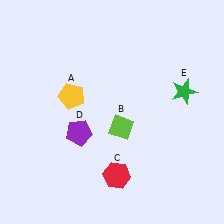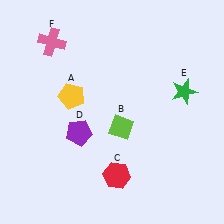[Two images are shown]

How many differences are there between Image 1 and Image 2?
There is 1 difference between the two images.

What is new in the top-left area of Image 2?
A pink cross (F) was added in the top-left area of Image 2.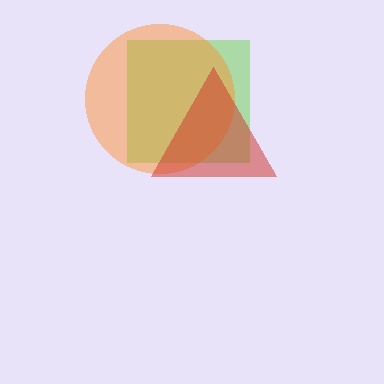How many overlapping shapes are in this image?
There are 3 overlapping shapes in the image.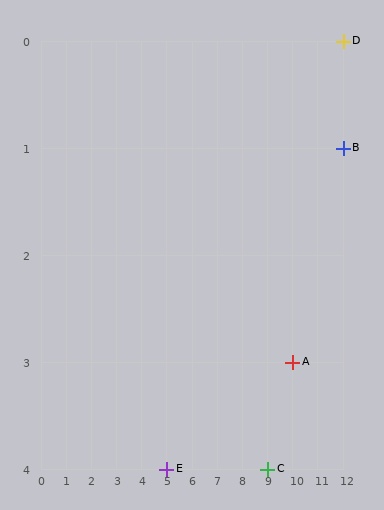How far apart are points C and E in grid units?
Points C and E are 4 columns apart.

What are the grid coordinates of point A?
Point A is at grid coordinates (10, 3).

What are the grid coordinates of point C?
Point C is at grid coordinates (9, 4).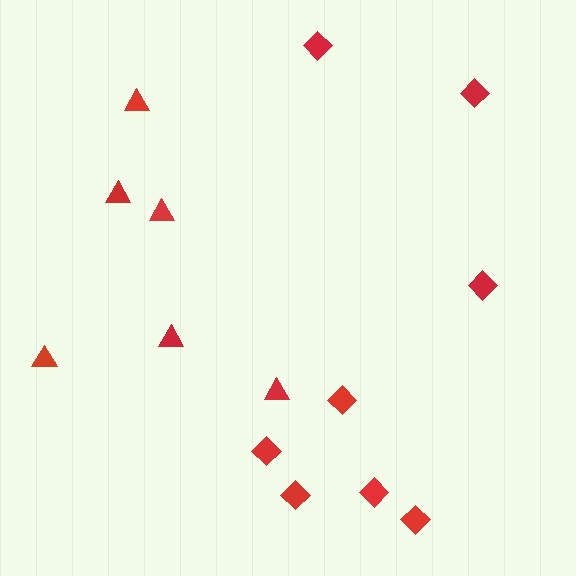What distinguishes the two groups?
There are 2 groups: one group of triangles (6) and one group of diamonds (8).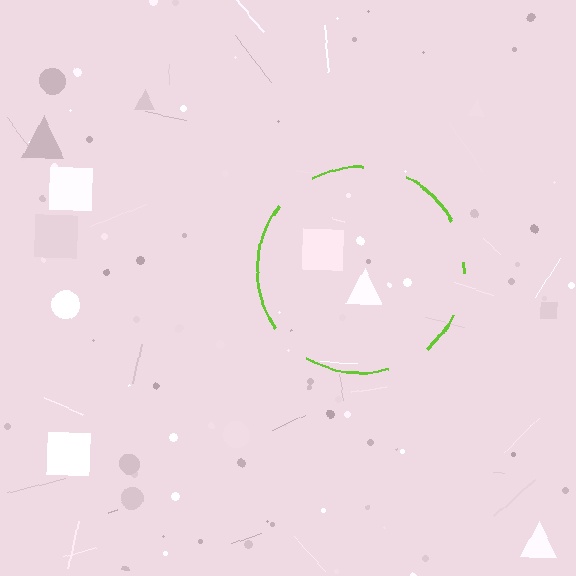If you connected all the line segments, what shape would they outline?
They would outline a circle.